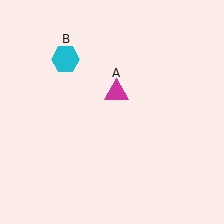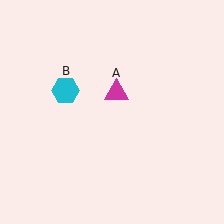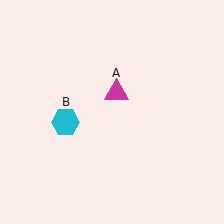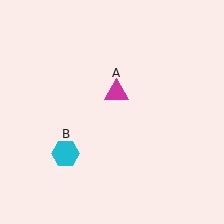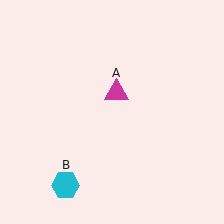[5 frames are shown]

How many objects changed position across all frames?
1 object changed position: cyan hexagon (object B).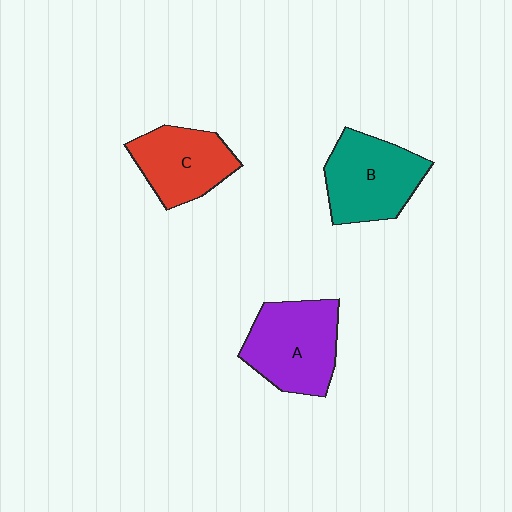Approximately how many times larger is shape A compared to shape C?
Approximately 1.2 times.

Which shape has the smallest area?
Shape C (red).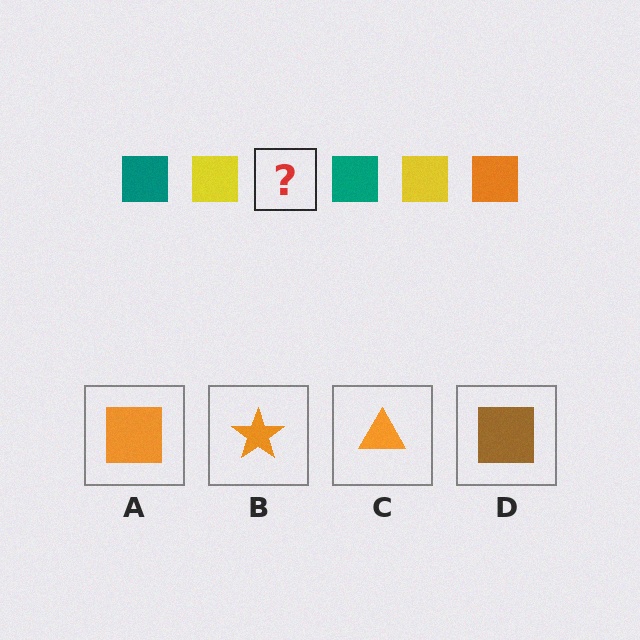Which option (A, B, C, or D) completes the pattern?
A.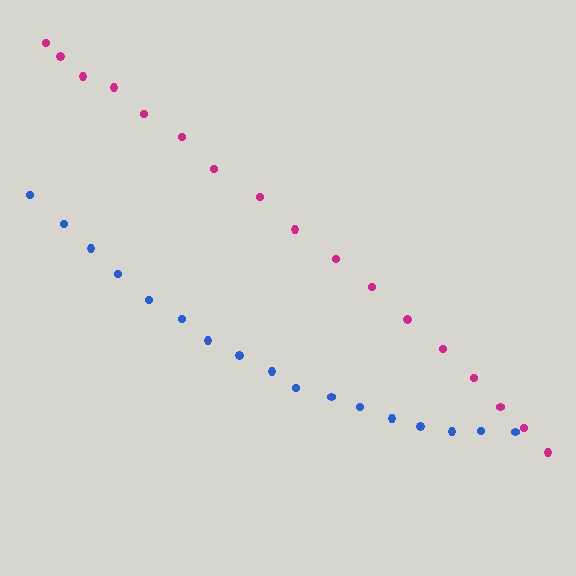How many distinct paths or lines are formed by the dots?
There are 2 distinct paths.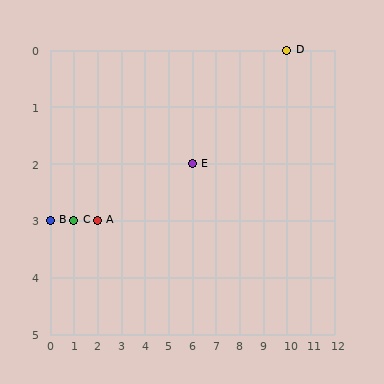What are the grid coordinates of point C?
Point C is at grid coordinates (1, 3).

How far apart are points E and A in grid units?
Points E and A are 4 columns and 1 row apart (about 4.1 grid units diagonally).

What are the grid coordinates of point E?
Point E is at grid coordinates (6, 2).